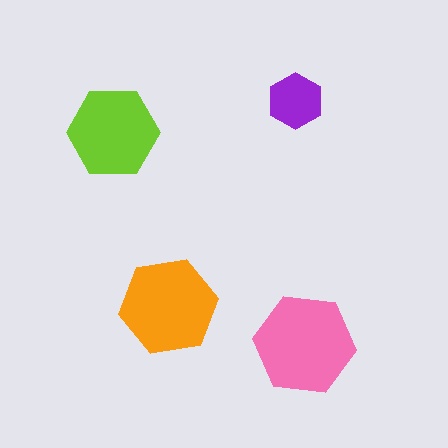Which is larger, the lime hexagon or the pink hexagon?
The pink one.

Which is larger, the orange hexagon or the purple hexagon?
The orange one.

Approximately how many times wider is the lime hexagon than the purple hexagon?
About 1.5 times wider.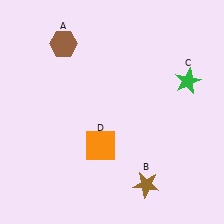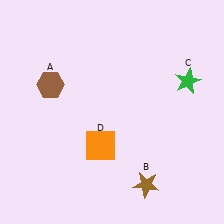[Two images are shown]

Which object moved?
The brown hexagon (A) moved down.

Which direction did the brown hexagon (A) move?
The brown hexagon (A) moved down.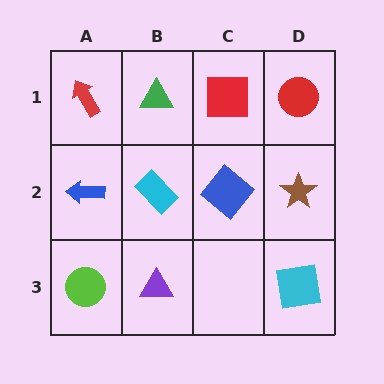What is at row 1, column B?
A green triangle.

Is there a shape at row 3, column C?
No, that cell is empty.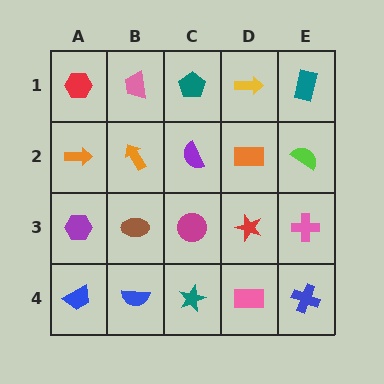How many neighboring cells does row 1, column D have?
3.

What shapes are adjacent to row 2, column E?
A teal rectangle (row 1, column E), a pink cross (row 3, column E), an orange rectangle (row 2, column D).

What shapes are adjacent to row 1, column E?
A lime semicircle (row 2, column E), a yellow arrow (row 1, column D).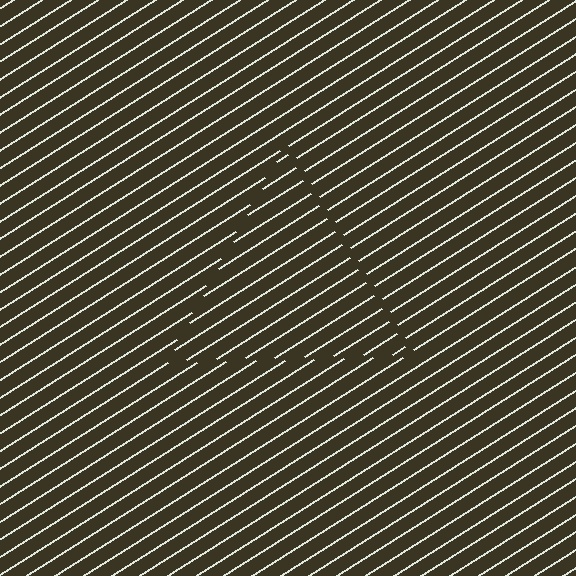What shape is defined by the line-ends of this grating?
An illusory triangle. The interior of the shape contains the same grating, shifted by half a period — the contour is defined by the phase discontinuity where line-ends from the inner and outer gratings abut.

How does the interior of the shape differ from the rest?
The interior of the shape contains the same grating, shifted by half a period — the contour is defined by the phase discontinuity where line-ends from the inner and outer gratings abut.